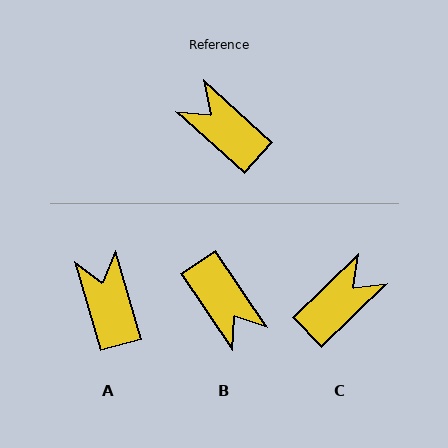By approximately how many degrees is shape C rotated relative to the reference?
Approximately 94 degrees clockwise.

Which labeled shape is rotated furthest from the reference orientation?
B, about 166 degrees away.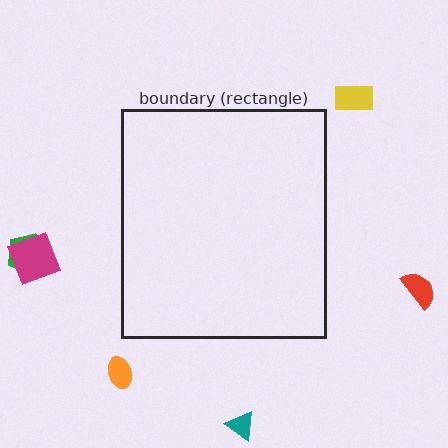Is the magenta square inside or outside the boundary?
Outside.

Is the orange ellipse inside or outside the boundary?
Outside.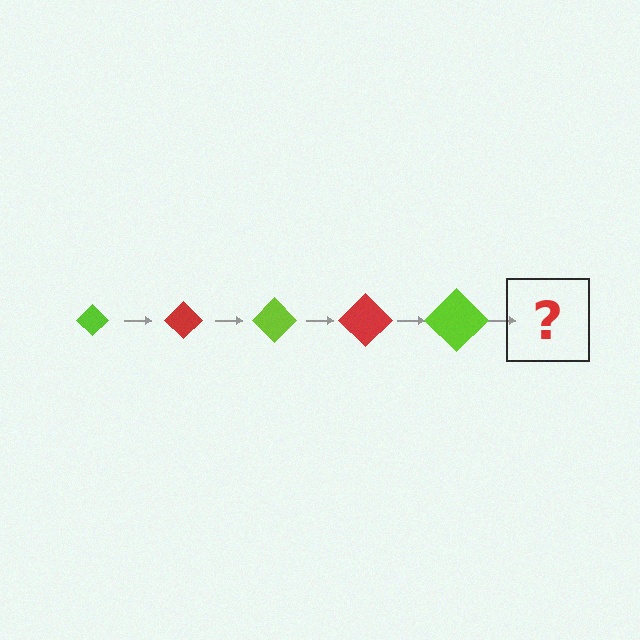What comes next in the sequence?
The next element should be a red diamond, larger than the previous one.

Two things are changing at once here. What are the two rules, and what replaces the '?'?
The two rules are that the diamond grows larger each step and the color cycles through lime and red. The '?' should be a red diamond, larger than the previous one.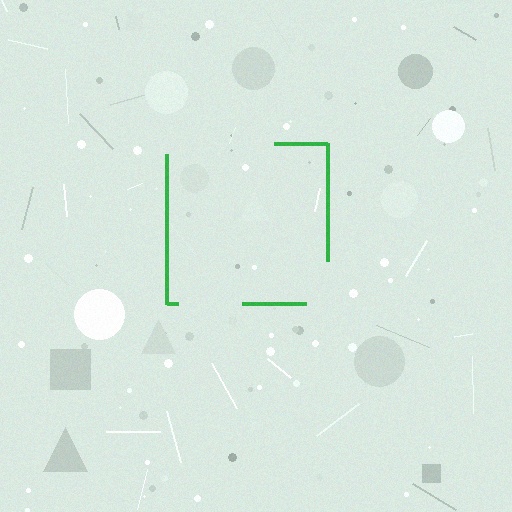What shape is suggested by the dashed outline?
The dashed outline suggests a square.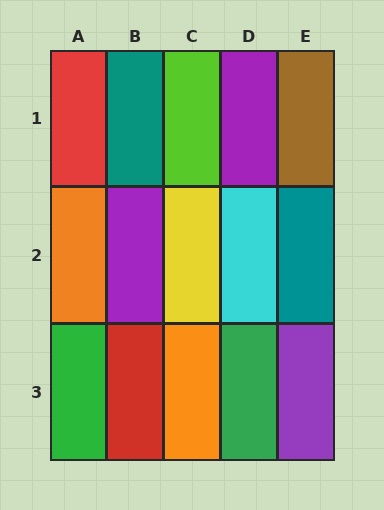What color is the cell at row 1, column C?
Lime.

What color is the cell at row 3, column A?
Green.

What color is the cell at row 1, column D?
Purple.